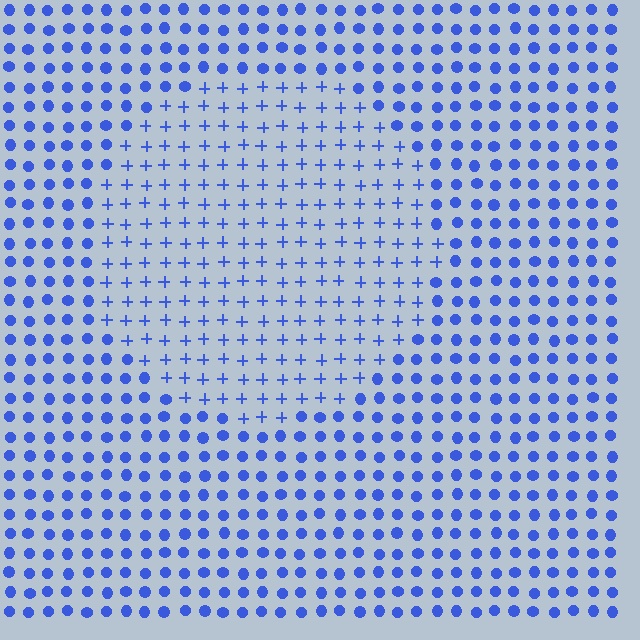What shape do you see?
I see a circle.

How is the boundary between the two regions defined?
The boundary is defined by a change in element shape: plus signs inside vs. circles outside. All elements share the same color and spacing.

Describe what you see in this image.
The image is filled with small blue elements arranged in a uniform grid. A circle-shaped region contains plus signs, while the surrounding area contains circles. The boundary is defined purely by the change in element shape.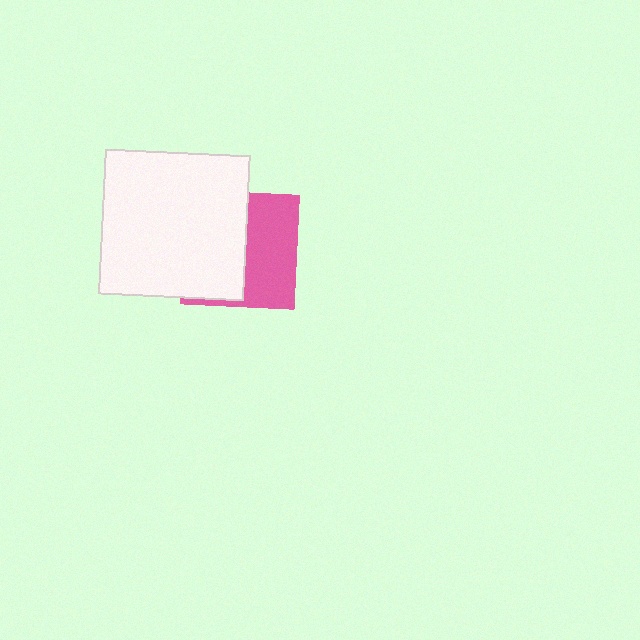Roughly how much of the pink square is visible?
About half of it is visible (roughly 47%).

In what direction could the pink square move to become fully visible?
The pink square could move right. That would shift it out from behind the white square entirely.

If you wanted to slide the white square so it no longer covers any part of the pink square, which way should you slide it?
Slide it left — that is the most direct way to separate the two shapes.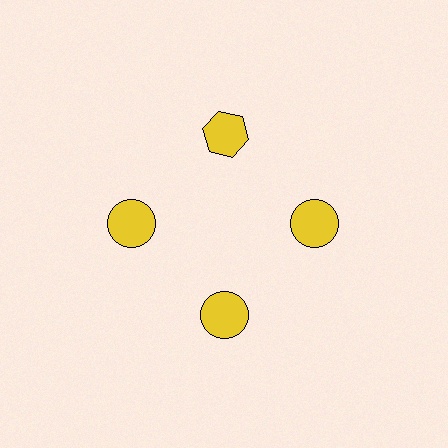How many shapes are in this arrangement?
There are 4 shapes arranged in a ring pattern.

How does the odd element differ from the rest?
It has a different shape: hexagon instead of circle.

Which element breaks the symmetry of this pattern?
The yellow hexagon at roughly the 12 o'clock position breaks the symmetry. All other shapes are yellow circles.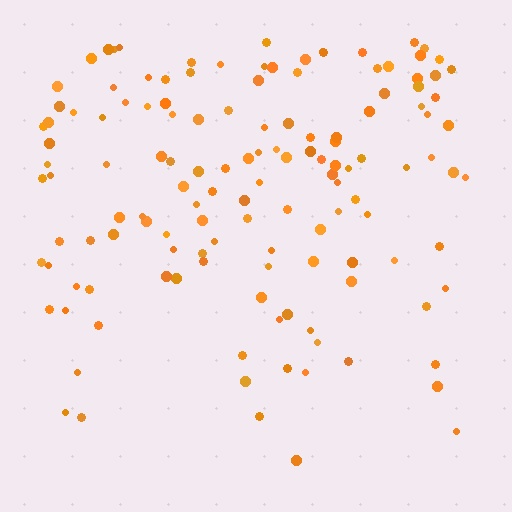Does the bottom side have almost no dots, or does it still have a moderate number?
Still a moderate number, just noticeably fewer than the top.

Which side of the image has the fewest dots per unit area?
The bottom.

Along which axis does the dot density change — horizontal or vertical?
Vertical.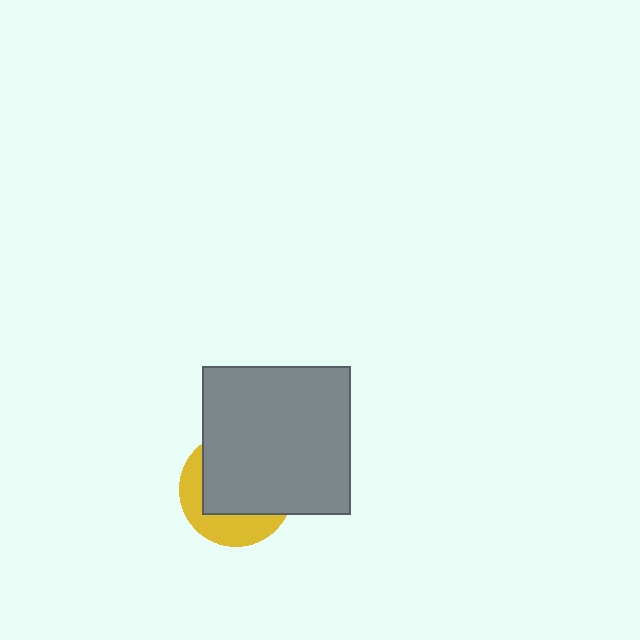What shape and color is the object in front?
The object in front is a gray square.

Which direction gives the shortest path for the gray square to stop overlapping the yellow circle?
Moving toward the upper-right gives the shortest separation.